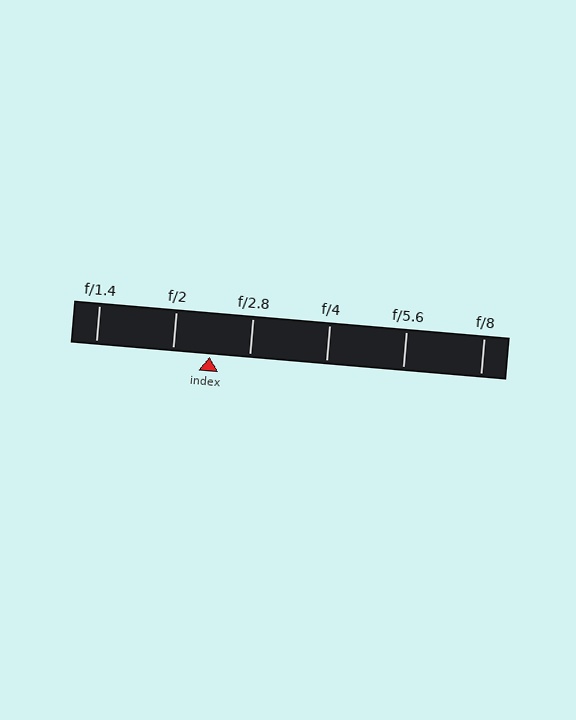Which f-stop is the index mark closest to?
The index mark is closest to f/2.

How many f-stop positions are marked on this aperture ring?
There are 6 f-stop positions marked.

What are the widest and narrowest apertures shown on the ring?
The widest aperture shown is f/1.4 and the narrowest is f/8.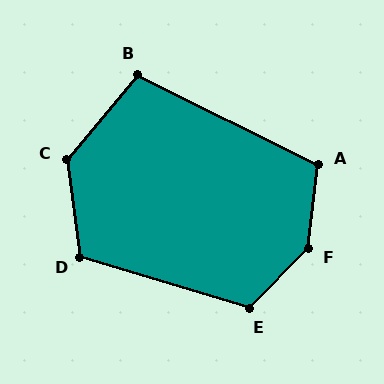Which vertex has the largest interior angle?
F, at approximately 142 degrees.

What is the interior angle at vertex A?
Approximately 110 degrees (obtuse).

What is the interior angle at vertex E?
Approximately 118 degrees (obtuse).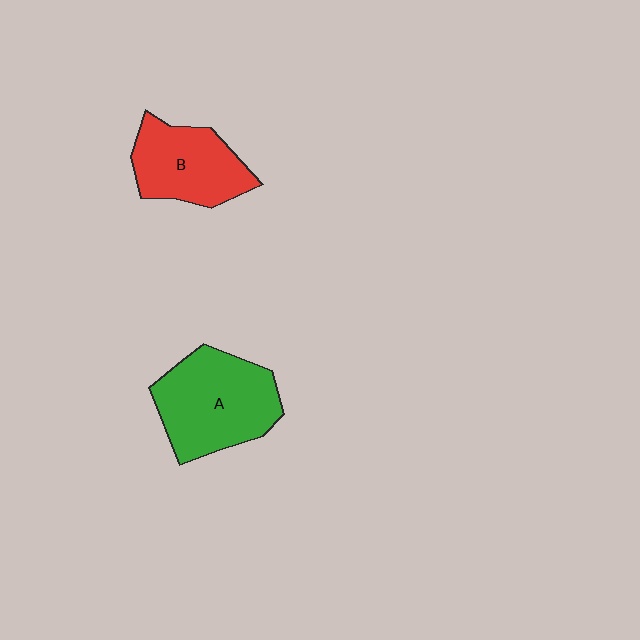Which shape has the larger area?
Shape A (green).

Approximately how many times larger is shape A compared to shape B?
Approximately 1.3 times.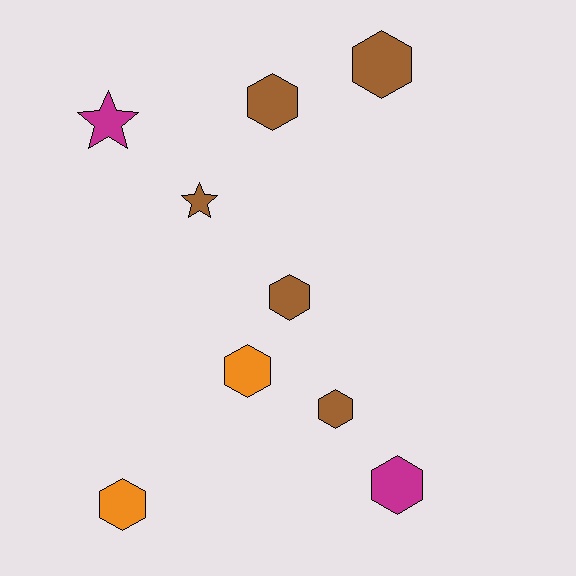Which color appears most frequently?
Brown, with 5 objects.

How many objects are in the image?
There are 9 objects.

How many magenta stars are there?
There is 1 magenta star.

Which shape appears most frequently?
Hexagon, with 7 objects.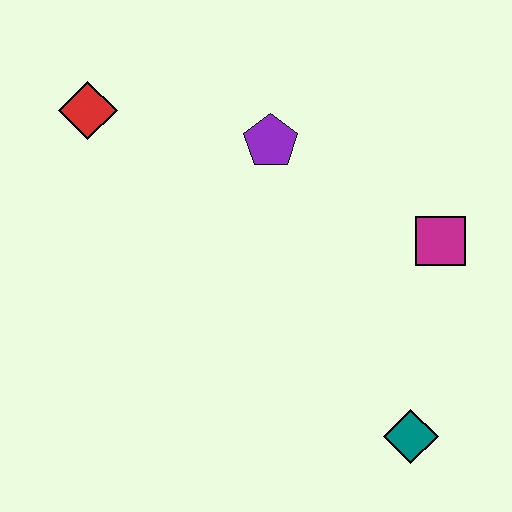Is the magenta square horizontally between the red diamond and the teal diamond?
No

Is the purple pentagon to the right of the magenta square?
No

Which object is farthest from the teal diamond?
The red diamond is farthest from the teal diamond.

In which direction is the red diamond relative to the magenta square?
The red diamond is to the left of the magenta square.